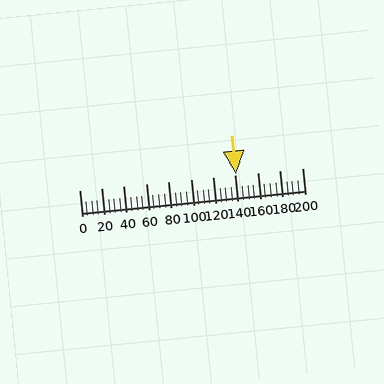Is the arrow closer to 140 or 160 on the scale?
The arrow is closer to 140.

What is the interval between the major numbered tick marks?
The major tick marks are spaced 20 units apart.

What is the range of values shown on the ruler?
The ruler shows values from 0 to 200.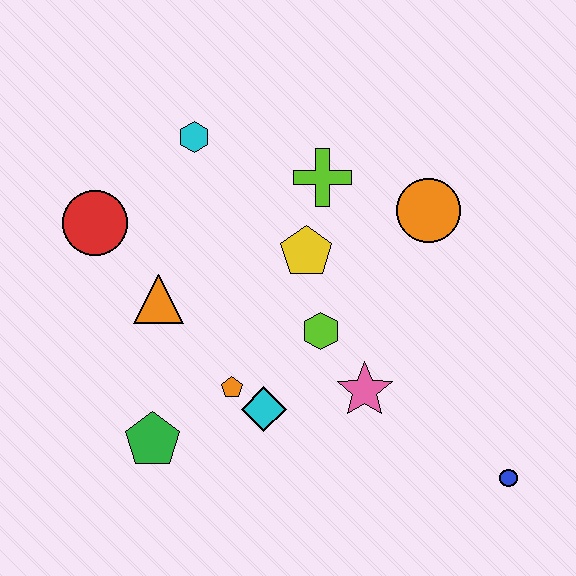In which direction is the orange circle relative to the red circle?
The orange circle is to the right of the red circle.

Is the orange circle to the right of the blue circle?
No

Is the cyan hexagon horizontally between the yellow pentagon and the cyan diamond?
No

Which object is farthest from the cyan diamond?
The cyan hexagon is farthest from the cyan diamond.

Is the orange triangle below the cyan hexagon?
Yes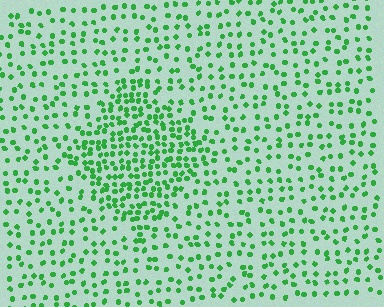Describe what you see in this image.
The image contains small green elements arranged at two different densities. A diamond-shaped region is visible where the elements are more densely packed than the surrounding area.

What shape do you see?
I see a diamond.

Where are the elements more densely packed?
The elements are more densely packed inside the diamond boundary.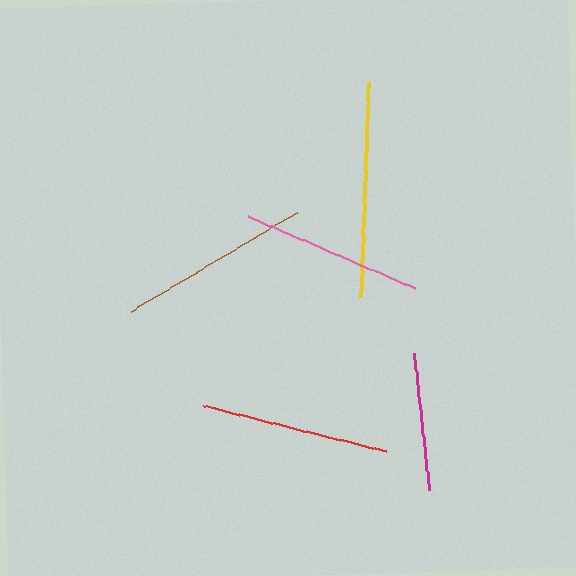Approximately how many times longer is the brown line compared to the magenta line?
The brown line is approximately 1.4 times the length of the magenta line.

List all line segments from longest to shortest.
From longest to shortest: yellow, brown, red, pink, magenta.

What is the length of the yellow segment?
The yellow segment is approximately 215 pixels long.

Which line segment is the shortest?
The magenta line is the shortest at approximately 138 pixels.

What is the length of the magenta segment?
The magenta segment is approximately 138 pixels long.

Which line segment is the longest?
The yellow line is the longest at approximately 215 pixels.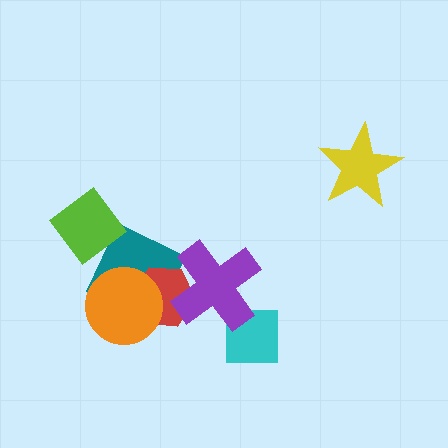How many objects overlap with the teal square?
2 objects overlap with the teal square.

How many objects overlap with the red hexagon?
3 objects overlap with the red hexagon.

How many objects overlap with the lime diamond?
0 objects overlap with the lime diamond.